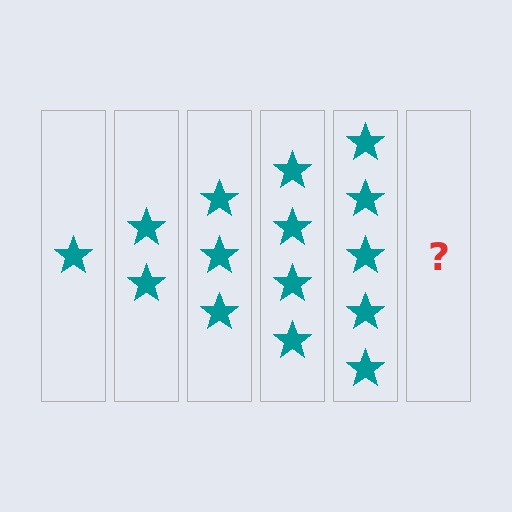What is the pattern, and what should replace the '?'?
The pattern is that each step adds one more star. The '?' should be 6 stars.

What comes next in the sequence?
The next element should be 6 stars.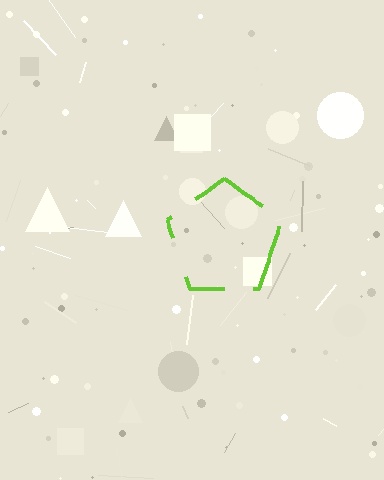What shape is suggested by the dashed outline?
The dashed outline suggests a pentagon.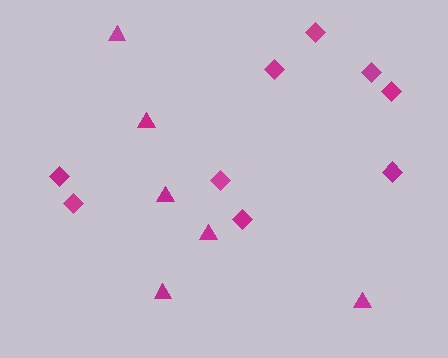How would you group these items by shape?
There are 2 groups: one group of triangles (6) and one group of diamonds (9).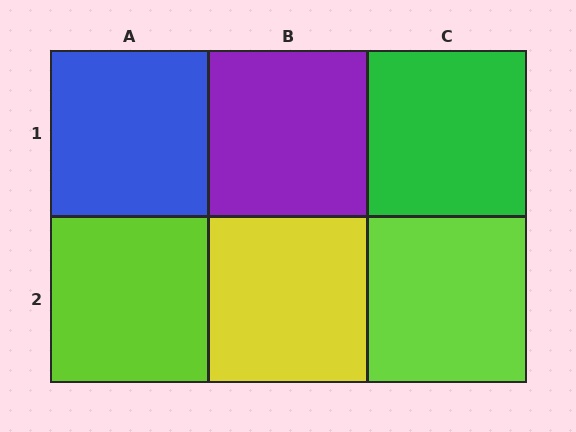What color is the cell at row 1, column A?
Blue.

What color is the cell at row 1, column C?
Green.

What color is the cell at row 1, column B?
Purple.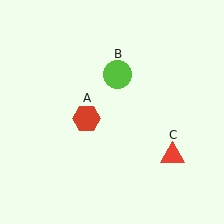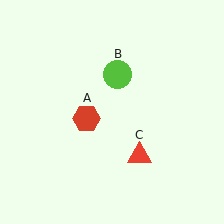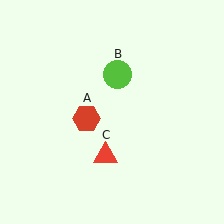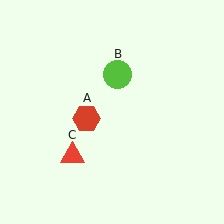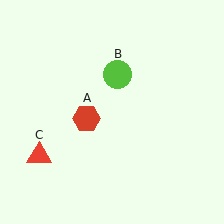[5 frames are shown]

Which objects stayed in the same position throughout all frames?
Red hexagon (object A) and lime circle (object B) remained stationary.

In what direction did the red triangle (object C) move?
The red triangle (object C) moved left.